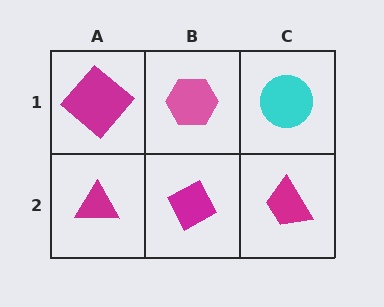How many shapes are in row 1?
3 shapes.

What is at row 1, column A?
A magenta diamond.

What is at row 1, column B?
A pink hexagon.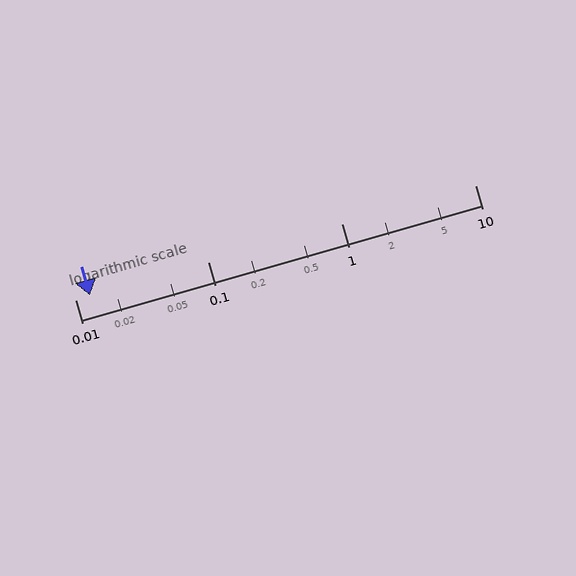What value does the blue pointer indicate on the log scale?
The pointer indicates approximately 0.013.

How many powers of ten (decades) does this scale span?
The scale spans 3 decades, from 0.01 to 10.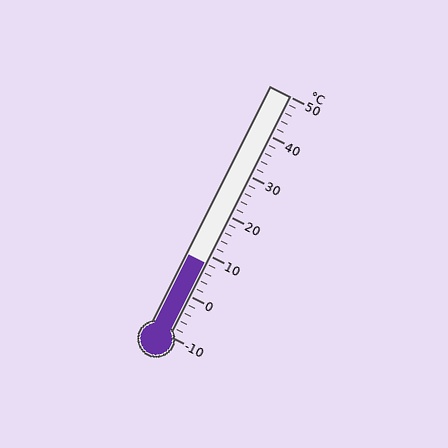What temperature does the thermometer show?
The thermometer shows approximately 8°C.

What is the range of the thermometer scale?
The thermometer scale ranges from -10°C to 50°C.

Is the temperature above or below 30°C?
The temperature is below 30°C.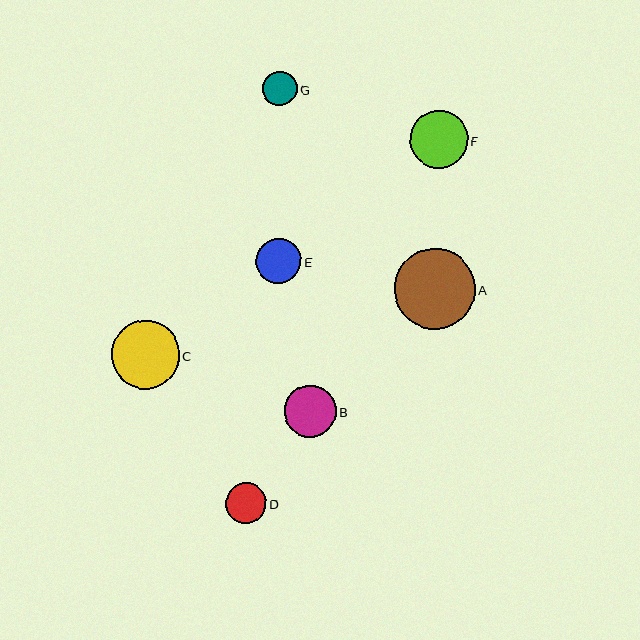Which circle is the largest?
Circle A is the largest with a size of approximately 80 pixels.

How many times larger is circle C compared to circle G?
Circle C is approximately 2.0 times the size of circle G.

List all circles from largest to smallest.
From largest to smallest: A, C, F, B, E, D, G.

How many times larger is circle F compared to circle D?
Circle F is approximately 1.4 times the size of circle D.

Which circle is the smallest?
Circle G is the smallest with a size of approximately 35 pixels.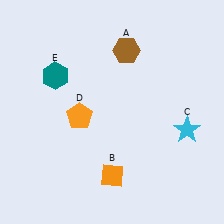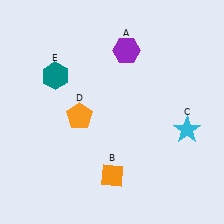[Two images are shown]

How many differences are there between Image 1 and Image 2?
There is 1 difference between the two images.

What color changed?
The hexagon (A) changed from brown in Image 1 to purple in Image 2.